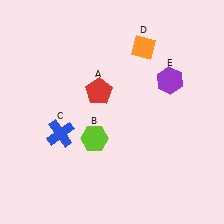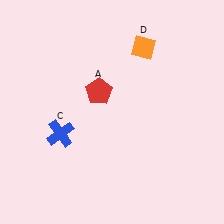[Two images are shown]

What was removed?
The purple hexagon (E), the lime hexagon (B) were removed in Image 2.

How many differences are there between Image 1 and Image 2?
There are 2 differences between the two images.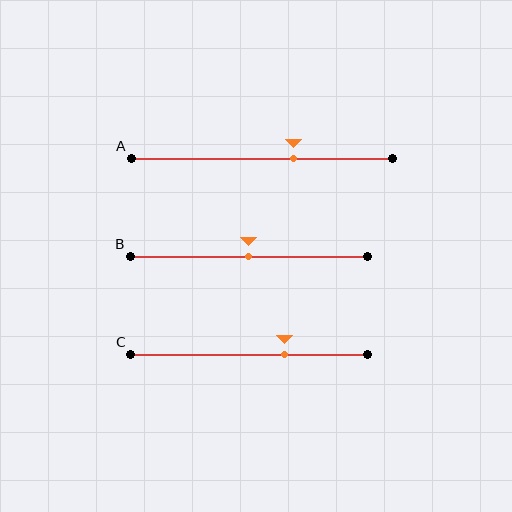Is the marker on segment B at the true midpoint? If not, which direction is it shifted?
Yes, the marker on segment B is at the true midpoint.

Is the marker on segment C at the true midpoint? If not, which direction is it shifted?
No, the marker on segment C is shifted to the right by about 15% of the segment length.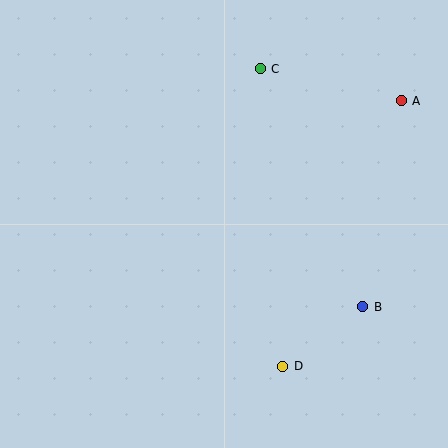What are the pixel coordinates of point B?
Point B is at (363, 307).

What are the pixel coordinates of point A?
Point A is at (401, 101).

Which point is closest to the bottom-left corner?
Point D is closest to the bottom-left corner.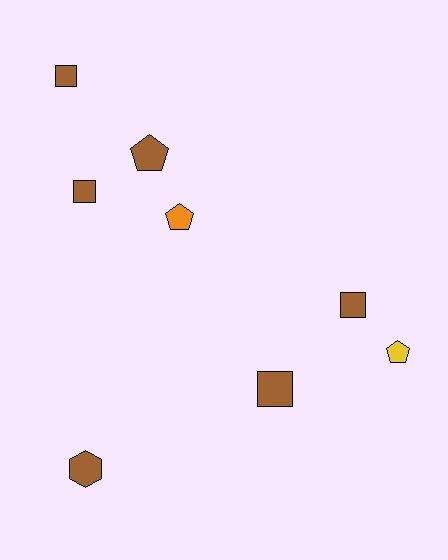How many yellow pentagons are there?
There is 1 yellow pentagon.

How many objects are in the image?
There are 8 objects.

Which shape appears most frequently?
Square, with 4 objects.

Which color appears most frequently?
Brown, with 6 objects.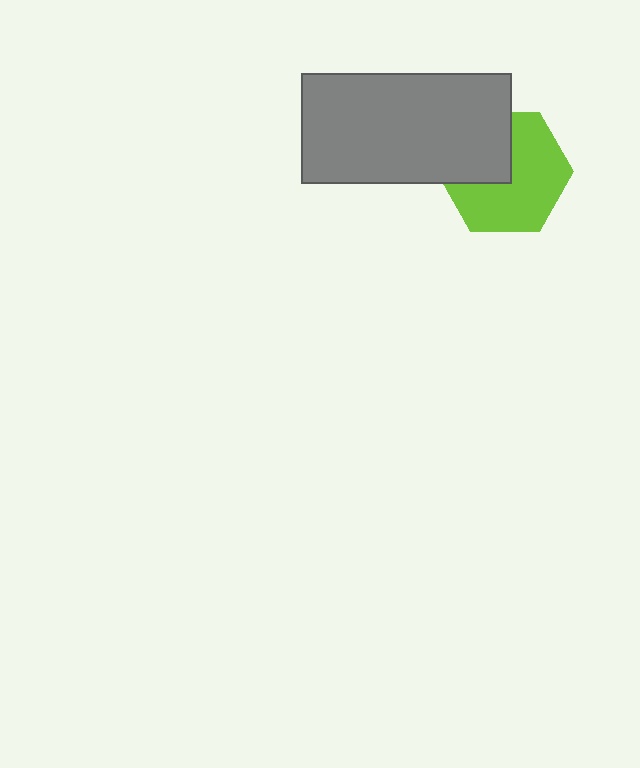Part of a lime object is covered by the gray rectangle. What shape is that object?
It is a hexagon.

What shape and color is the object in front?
The object in front is a gray rectangle.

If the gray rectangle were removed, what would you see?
You would see the complete lime hexagon.